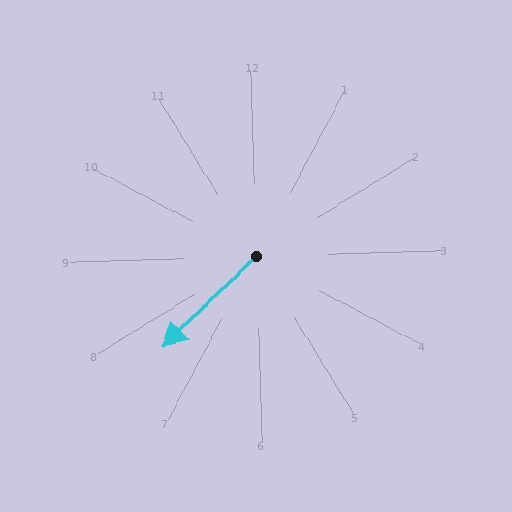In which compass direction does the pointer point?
Southwest.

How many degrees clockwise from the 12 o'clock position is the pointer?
Approximately 228 degrees.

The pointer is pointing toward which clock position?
Roughly 8 o'clock.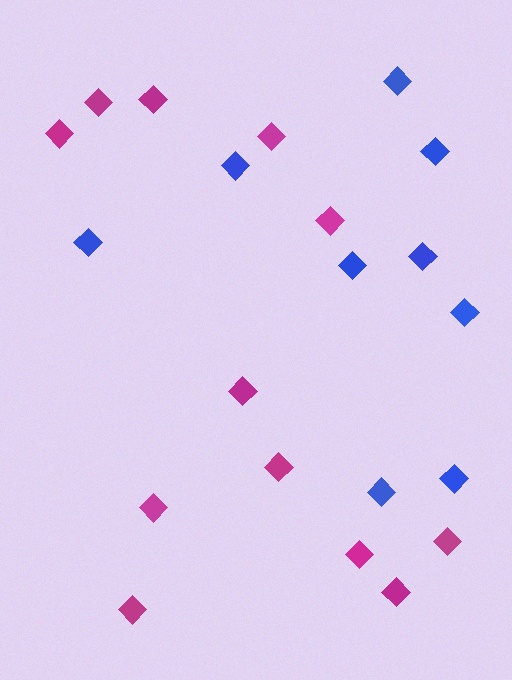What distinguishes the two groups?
There are 2 groups: one group of blue diamonds (9) and one group of magenta diamonds (12).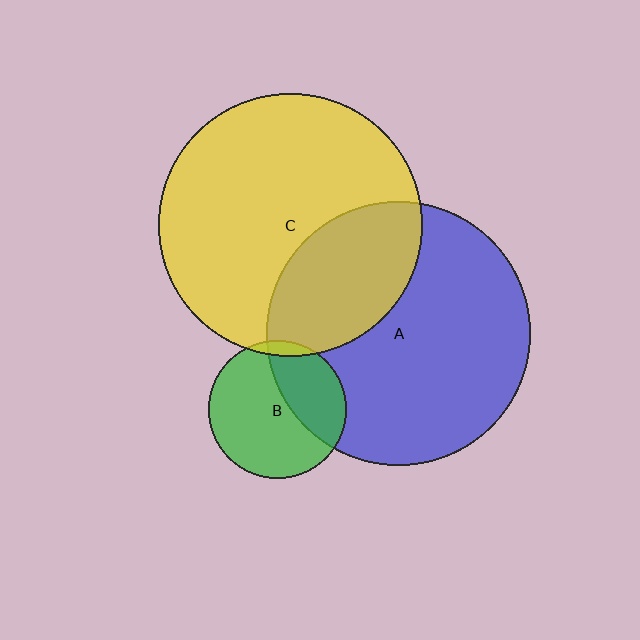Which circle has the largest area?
Circle A (blue).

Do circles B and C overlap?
Yes.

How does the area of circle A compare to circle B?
Approximately 3.7 times.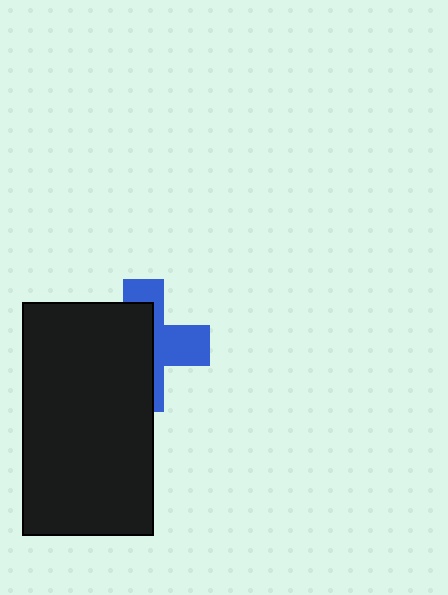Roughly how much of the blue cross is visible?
A small part of it is visible (roughly 43%).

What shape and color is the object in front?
The object in front is a black rectangle.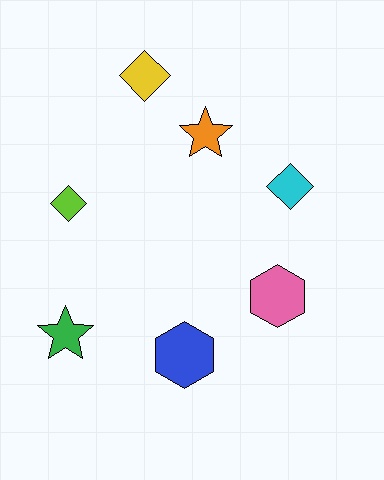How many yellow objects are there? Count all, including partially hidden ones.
There is 1 yellow object.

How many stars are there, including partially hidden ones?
There are 2 stars.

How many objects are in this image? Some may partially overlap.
There are 7 objects.